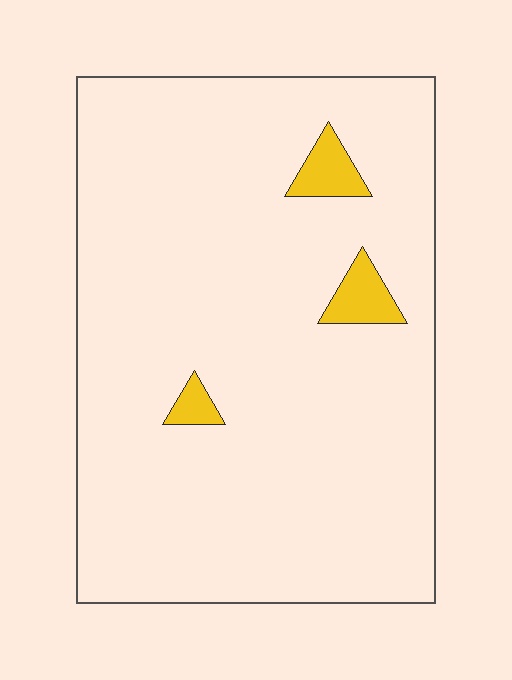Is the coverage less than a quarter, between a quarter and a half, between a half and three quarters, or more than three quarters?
Less than a quarter.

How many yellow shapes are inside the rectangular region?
3.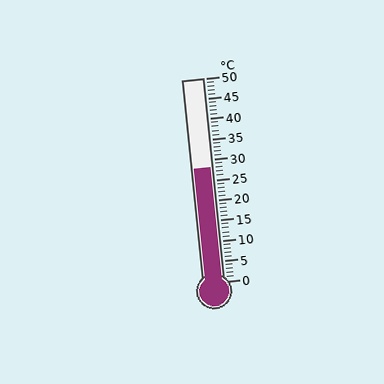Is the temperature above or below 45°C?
The temperature is below 45°C.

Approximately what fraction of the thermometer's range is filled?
The thermometer is filled to approximately 55% of its range.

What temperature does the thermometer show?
The thermometer shows approximately 28°C.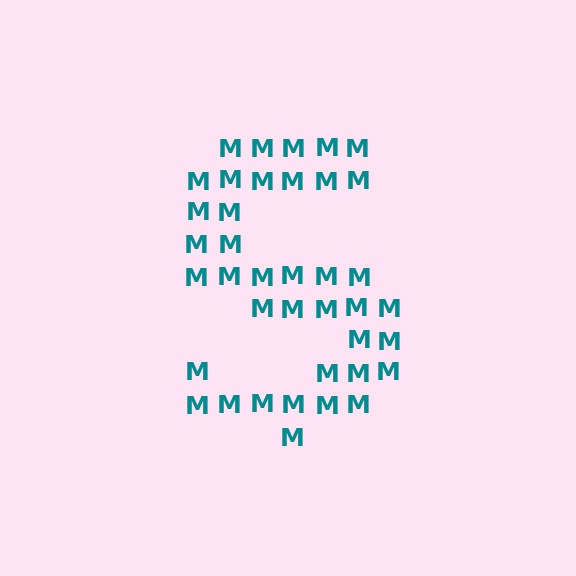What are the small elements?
The small elements are letter M's.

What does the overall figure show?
The overall figure shows the letter S.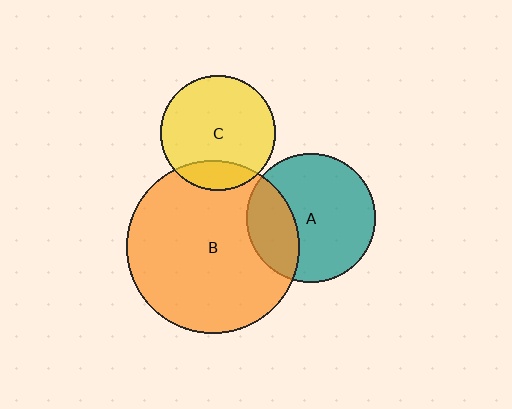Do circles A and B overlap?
Yes.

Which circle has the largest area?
Circle B (orange).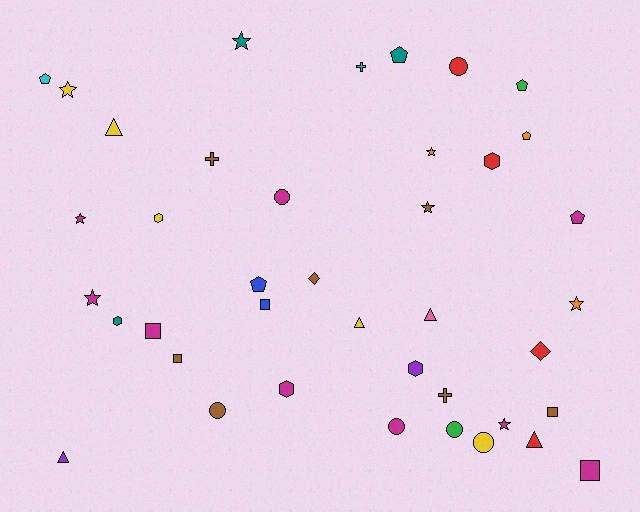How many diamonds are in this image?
There are 2 diamonds.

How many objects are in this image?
There are 40 objects.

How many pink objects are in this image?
There is 1 pink object.